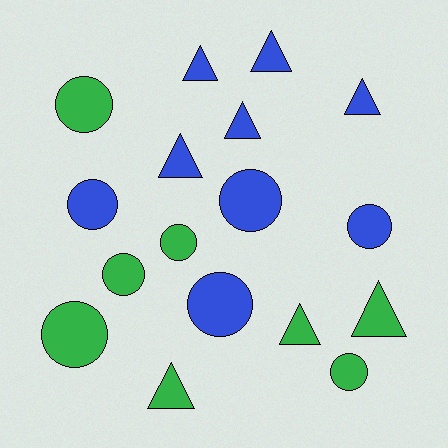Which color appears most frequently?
Blue, with 9 objects.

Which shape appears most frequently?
Circle, with 9 objects.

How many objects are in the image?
There are 17 objects.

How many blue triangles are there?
There are 5 blue triangles.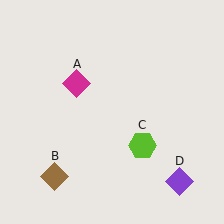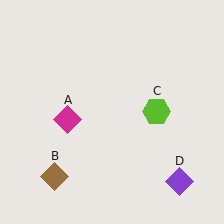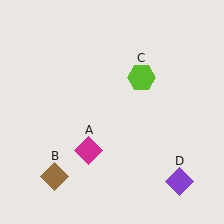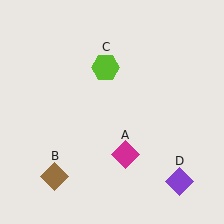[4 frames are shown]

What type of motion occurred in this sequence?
The magenta diamond (object A), lime hexagon (object C) rotated counterclockwise around the center of the scene.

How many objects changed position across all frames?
2 objects changed position: magenta diamond (object A), lime hexagon (object C).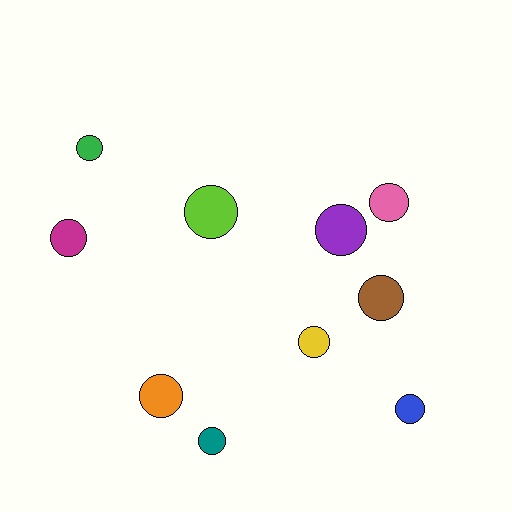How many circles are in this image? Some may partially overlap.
There are 10 circles.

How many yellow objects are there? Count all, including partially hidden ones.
There is 1 yellow object.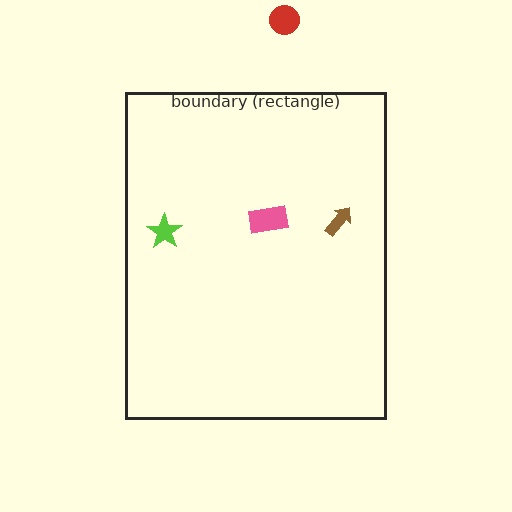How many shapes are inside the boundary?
3 inside, 1 outside.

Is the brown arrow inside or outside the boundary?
Inside.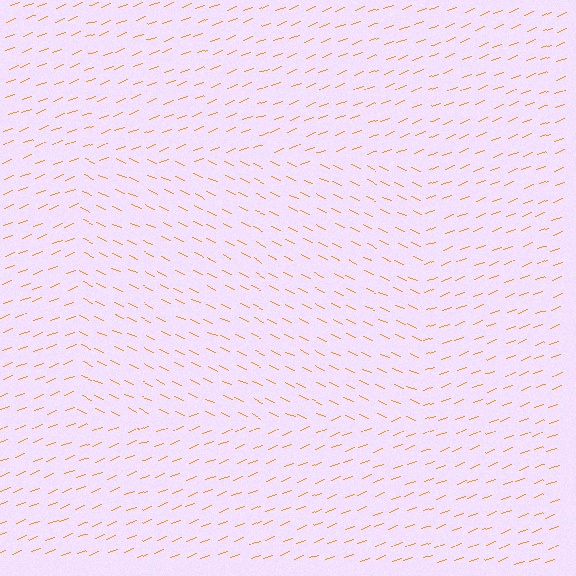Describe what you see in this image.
The image is filled with small orange line segments. A rectangle region in the image has lines oriented differently from the surrounding lines, creating a visible texture boundary.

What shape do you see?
I see a rectangle.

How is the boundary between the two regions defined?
The boundary is defined purely by a change in line orientation (approximately 45 degrees difference). All lines are the same color and thickness.